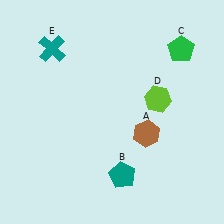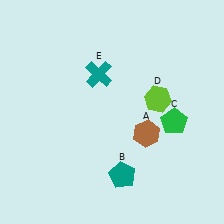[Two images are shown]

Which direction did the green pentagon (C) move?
The green pentagon (C) moved down.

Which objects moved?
The objects that moved are: the green pentagon (C), the teal cross (E).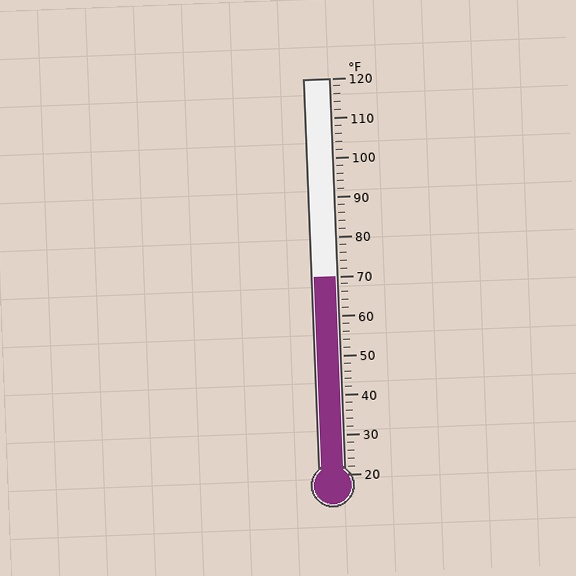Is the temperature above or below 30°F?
The temperature is above 30°F.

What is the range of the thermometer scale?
The thermometer scale ranges from 20°F to 120°F.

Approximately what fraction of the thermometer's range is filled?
The thermometer is filled to approximately 50% of its range.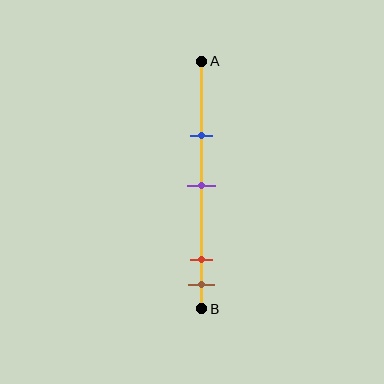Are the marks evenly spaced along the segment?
No, the marks are not evenly spaced.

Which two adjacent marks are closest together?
The red and brown marks are the closest adjacent pair.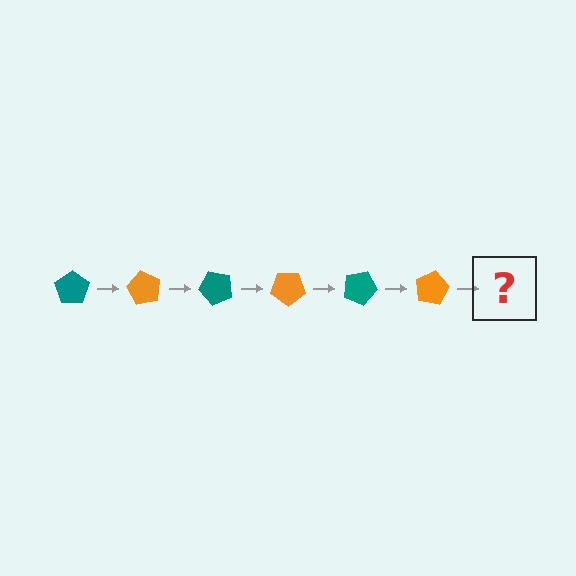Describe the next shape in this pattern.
It should be a teal pentagon, rotated 360 degrees from the start.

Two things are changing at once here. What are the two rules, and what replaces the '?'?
The two rules are that it rotates 60 degrees each step and the color cycles through teal and orange. The '?' should be a teal pentagon, rotated 360 degrees from the start.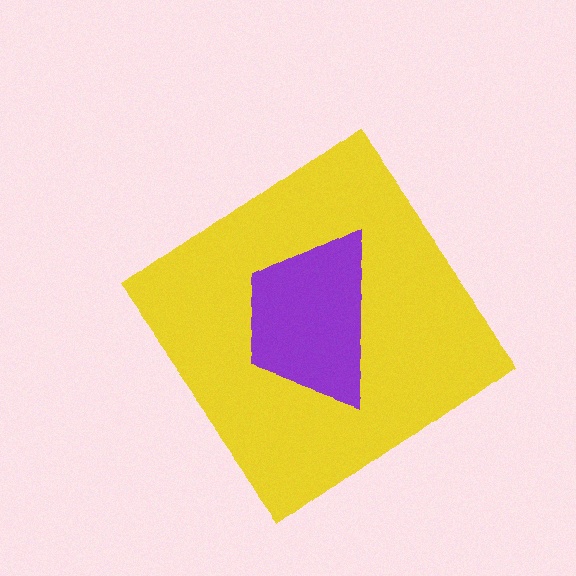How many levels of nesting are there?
2.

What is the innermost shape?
The purple trapezoid.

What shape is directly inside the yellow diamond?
The purple trapezoid.